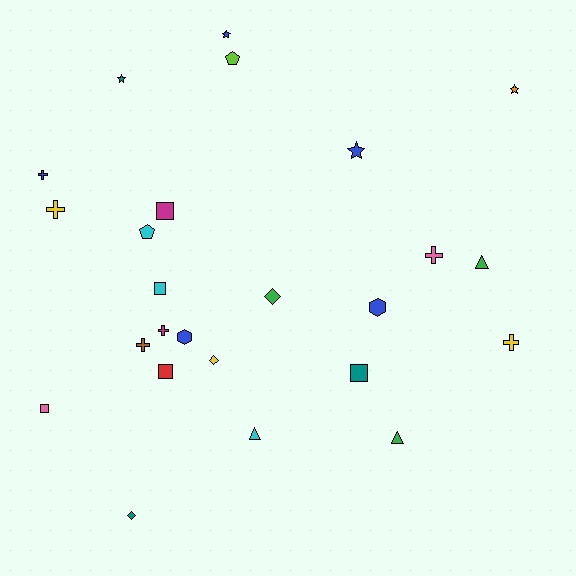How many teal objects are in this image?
There are 3 teal objects.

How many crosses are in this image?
There are 6 crosses.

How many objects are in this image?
There are 25 objects.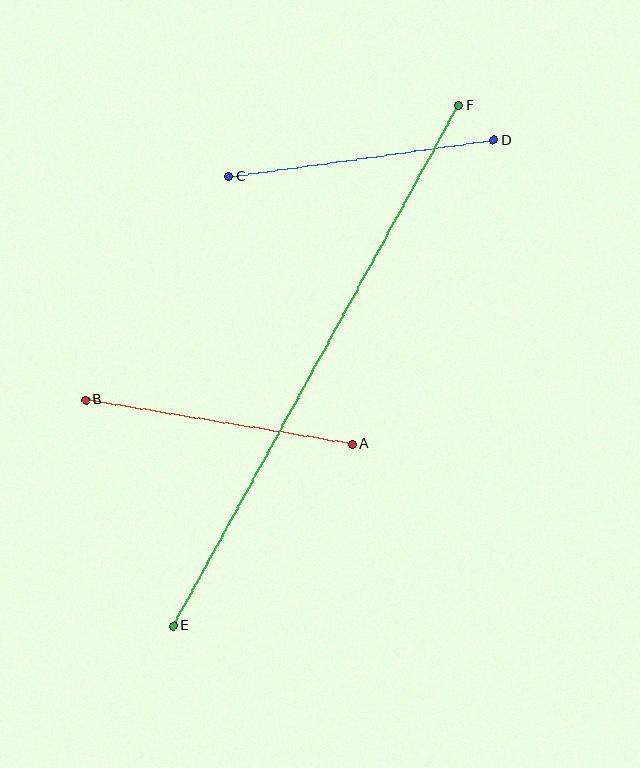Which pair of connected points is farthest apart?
Points E and F are farthest apart.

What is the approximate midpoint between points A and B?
The midpoint is at approximately (219, 422) pixels.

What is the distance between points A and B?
The distance is approximately 270 pixels.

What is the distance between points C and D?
The distance is approximately 267 pixels.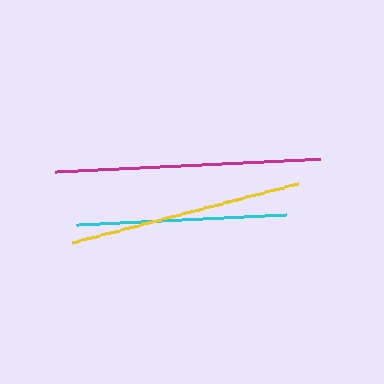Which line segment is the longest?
The magenta line is the longest at approximately 264 pixels.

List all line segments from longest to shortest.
From longest to shortest: magenta, yellow, cyan.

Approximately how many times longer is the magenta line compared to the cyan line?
The magenta line is approximately 1.3 times the length of the cyan line.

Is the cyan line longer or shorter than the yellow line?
The yellow line is longer than the cyan line.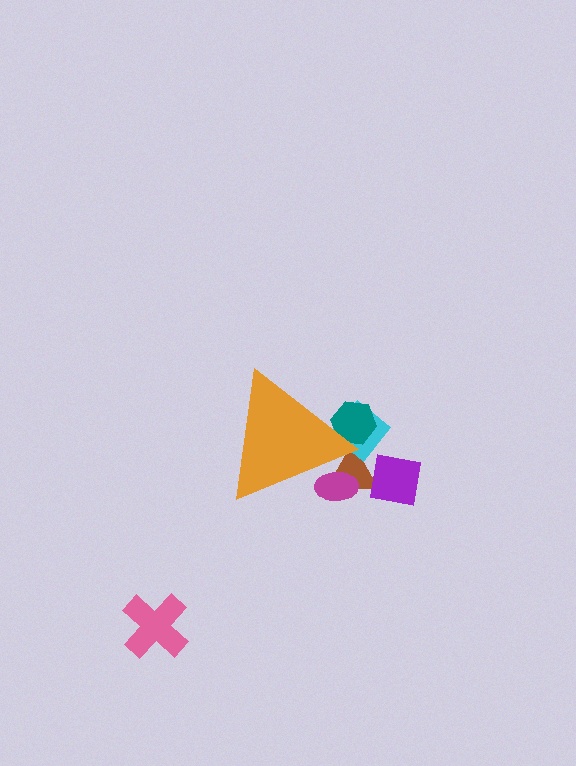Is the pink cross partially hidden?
No, the pink cross is fully visible.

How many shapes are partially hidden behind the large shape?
4 shapes are partially hidden.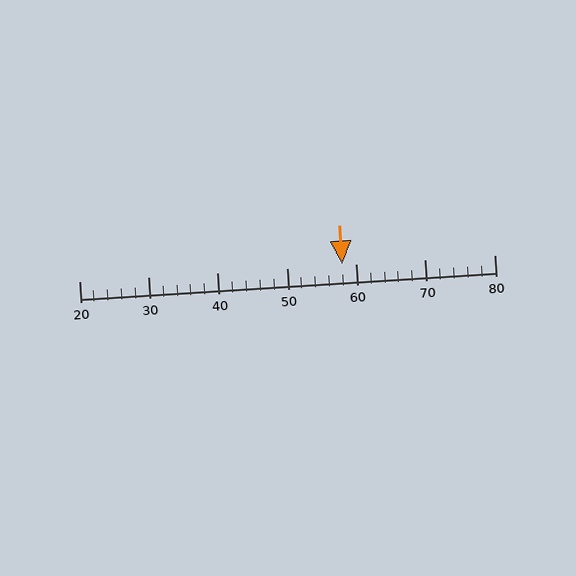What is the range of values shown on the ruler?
The ruler shows values from 20 to 80.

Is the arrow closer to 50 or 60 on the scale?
The arrow is closer to 60.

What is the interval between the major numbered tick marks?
The major tick marks are spaced 10 units apart.